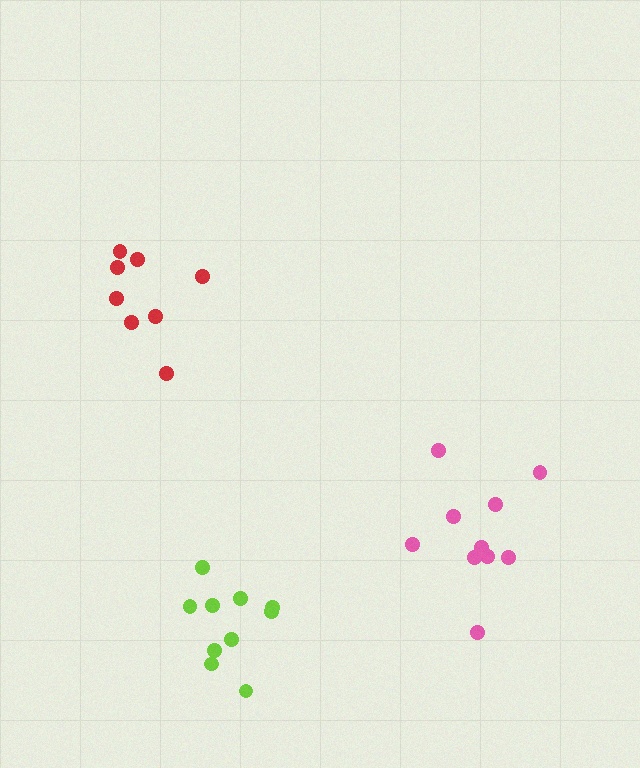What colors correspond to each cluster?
The clusters are colored: pink, lime, red.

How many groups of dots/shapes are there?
There are 3 groups.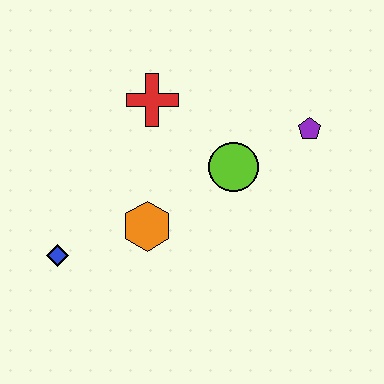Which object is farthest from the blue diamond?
The purple pentagon is farthest from the blue diamond.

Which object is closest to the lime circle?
The purple pentagon is closest to the lime circle.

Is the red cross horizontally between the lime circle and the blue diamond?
Yes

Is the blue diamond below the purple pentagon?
Yes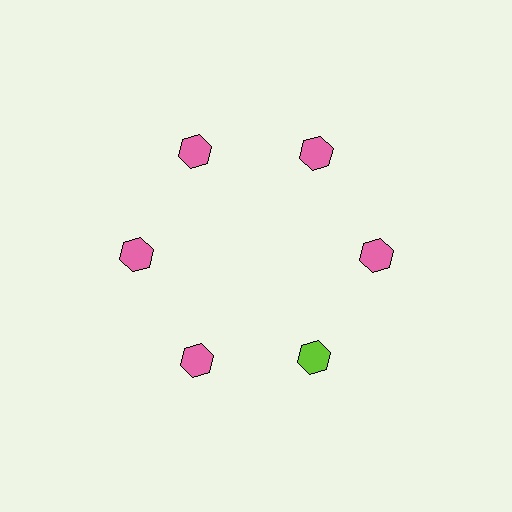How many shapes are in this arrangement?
There are 6 shapes arranged in a ring pattern.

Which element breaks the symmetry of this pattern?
The lime hexagon at roughly the 5 o'clock position breaks the symmetry. All other shapes are pink hexagons.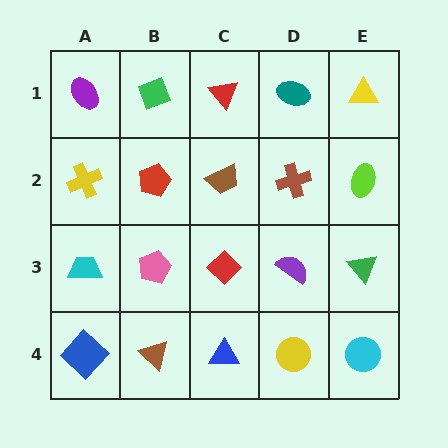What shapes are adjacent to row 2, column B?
A green diamond (row 1, column B), a pink pentagon (row 3, column B), a yellow cross (row 2, column A), a brown trapezoid (row 2, column C).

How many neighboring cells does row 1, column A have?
2.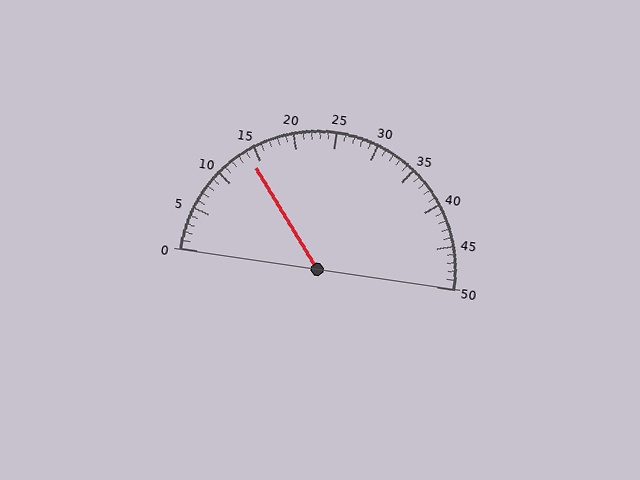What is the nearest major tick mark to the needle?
The nearest major tick mark is 15.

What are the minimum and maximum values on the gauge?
The gauge ranges from 0 to 50.